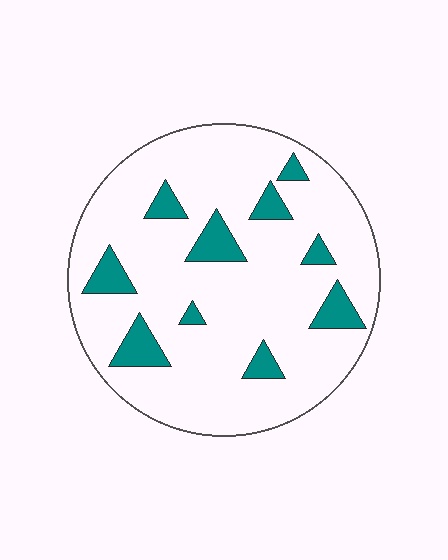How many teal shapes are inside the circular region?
10.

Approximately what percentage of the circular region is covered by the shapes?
Approximately 15%.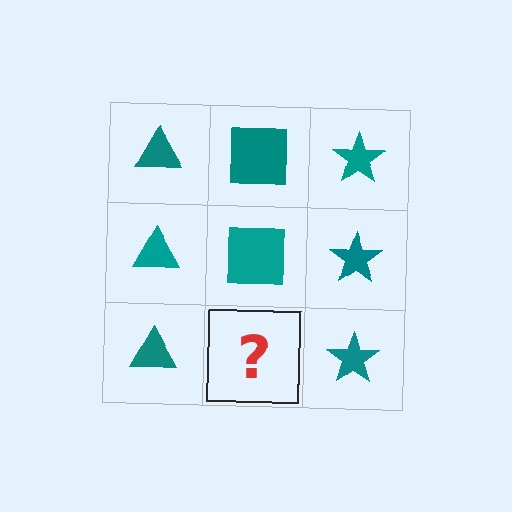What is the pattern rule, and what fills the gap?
The rule is that each column has a consistent shape. The gap should be filled with a teal square.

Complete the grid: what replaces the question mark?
The question mark should be replaced with a teal square.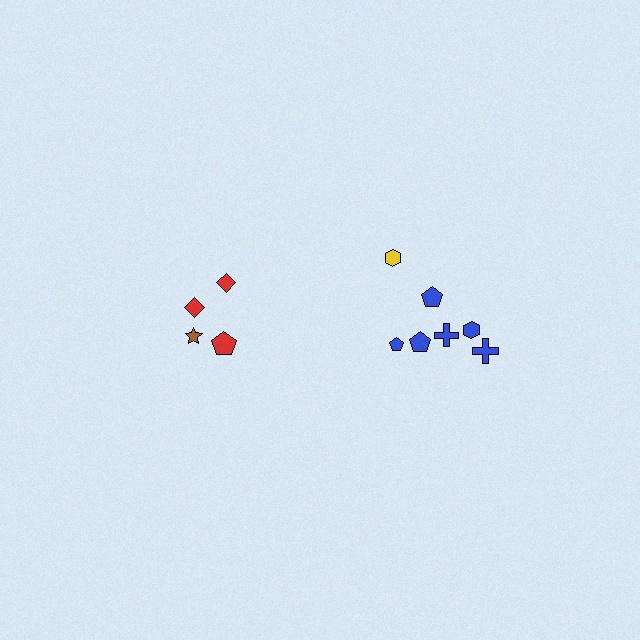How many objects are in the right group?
There are 7 objects.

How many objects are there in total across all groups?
There are 11 objects.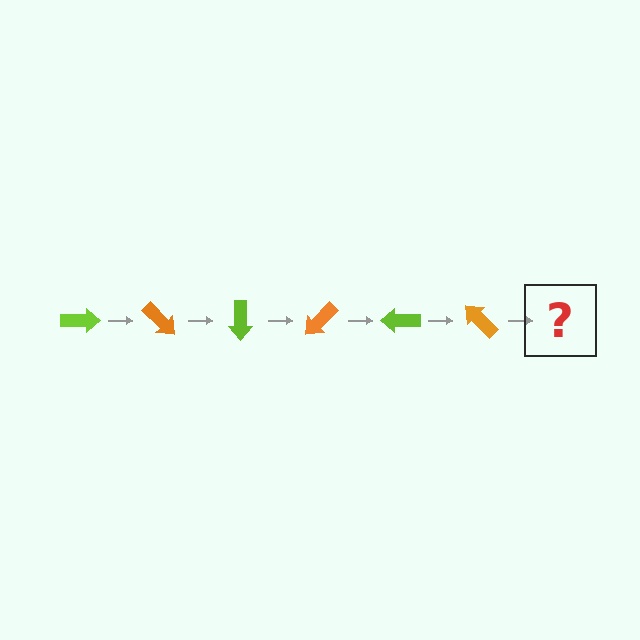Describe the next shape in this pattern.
It should be a lime arrow, rotated 270 degrees from the start.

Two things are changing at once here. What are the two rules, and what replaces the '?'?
The two rules are that it rotates 45 degrees each step and the color cycles through lime and orange. The '?' should be a lime arrow, rotated 270 degrees from the start.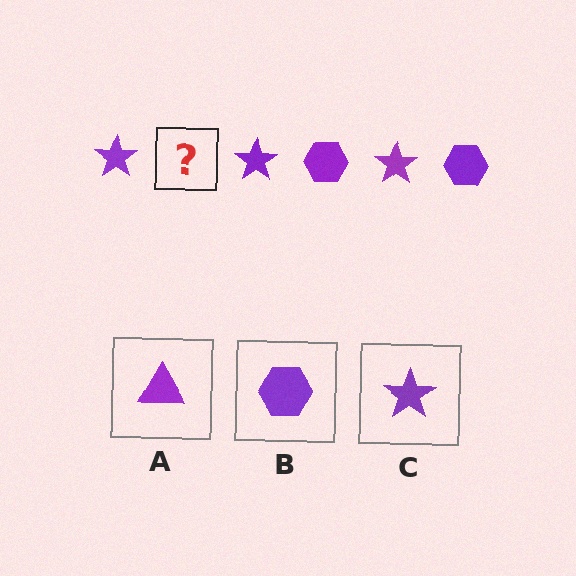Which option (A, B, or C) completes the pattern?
B.